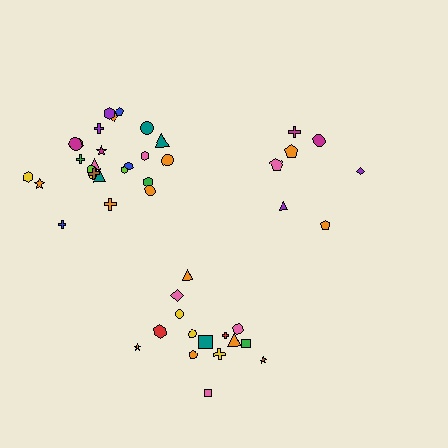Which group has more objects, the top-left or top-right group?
The top-left group.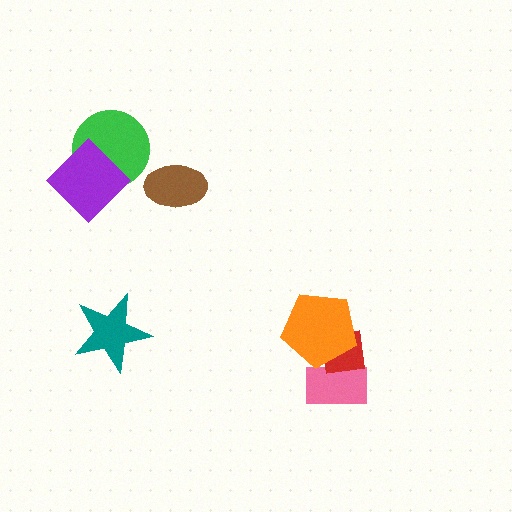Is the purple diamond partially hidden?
No, no other shape covers it.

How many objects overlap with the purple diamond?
1 object overlaps with the purple diamond.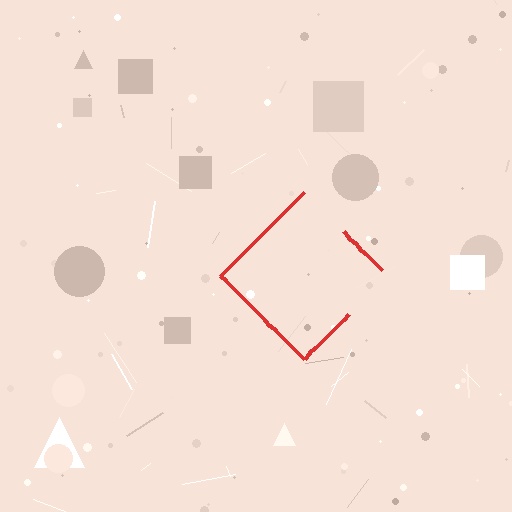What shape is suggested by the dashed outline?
The dashed outline suggests a diamond.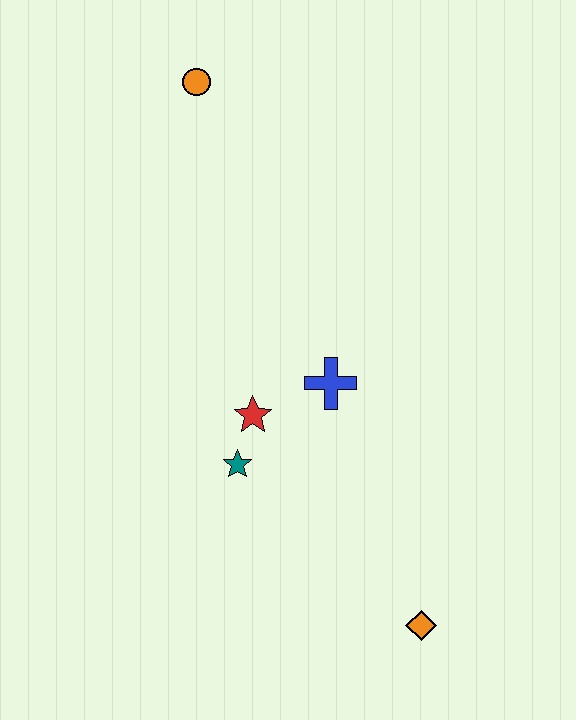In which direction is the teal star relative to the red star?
The teal star is below the red star.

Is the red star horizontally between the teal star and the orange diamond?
Yes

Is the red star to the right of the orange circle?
Yes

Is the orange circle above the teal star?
Yes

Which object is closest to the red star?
The teal star is closest to the red star.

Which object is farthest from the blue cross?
The orange circle is farthest from the blue cross.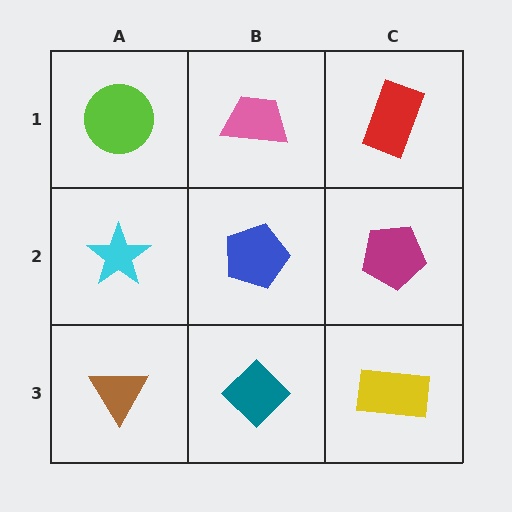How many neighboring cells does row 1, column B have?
3.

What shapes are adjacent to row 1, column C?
A magenta pentagon (row 2, column C), a pink trapezoid (row 1, column B).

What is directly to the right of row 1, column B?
A red rectangle.